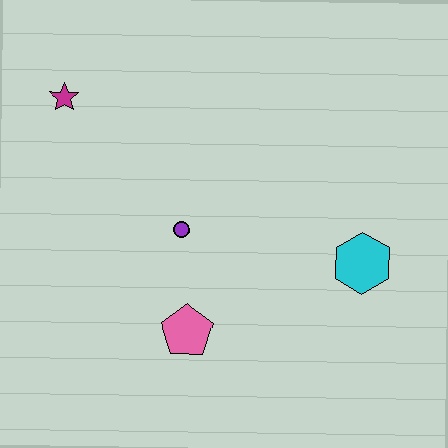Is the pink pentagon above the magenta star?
No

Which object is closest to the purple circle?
The pink pentagon is closest to the purple circle.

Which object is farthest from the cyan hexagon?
The magenta star is farthest from the cyan hexagon.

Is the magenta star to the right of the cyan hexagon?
No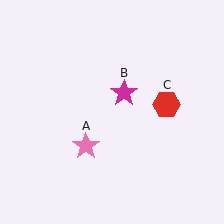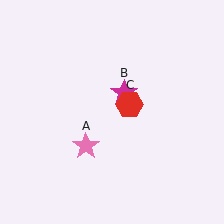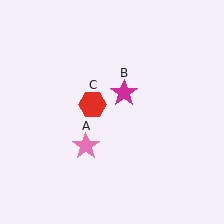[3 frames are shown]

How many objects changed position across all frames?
1 object changed position: red hexagon (object C).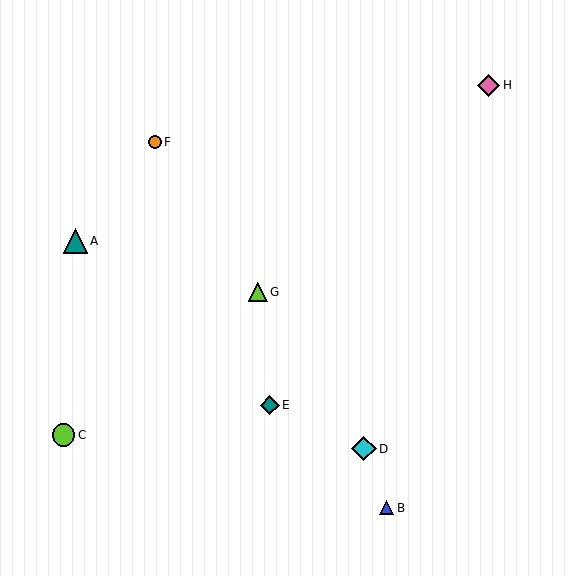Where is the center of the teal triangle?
The center of the teal triangle is at (75, 241).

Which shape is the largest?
The cyan diamond (labeled D) is the largest.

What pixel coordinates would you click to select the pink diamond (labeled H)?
Click at (489, 85) to select the pink diamond H.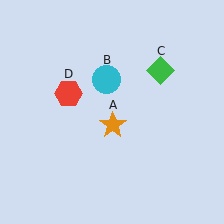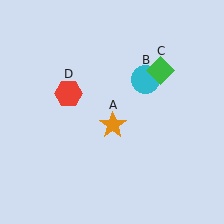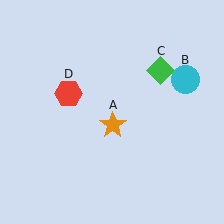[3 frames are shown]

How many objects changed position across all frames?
1 object changed position: cyan circle (object B).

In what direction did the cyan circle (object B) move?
The cyan circle (object B) moved right.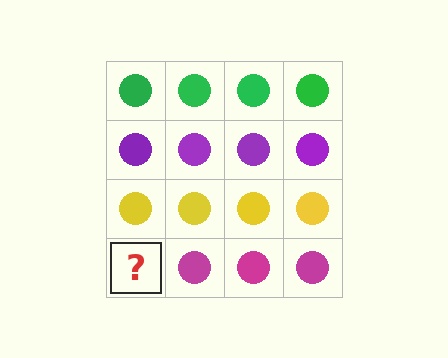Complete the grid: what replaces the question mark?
The question mark should be replaced with a magenta circle.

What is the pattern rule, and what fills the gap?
The rule is that each row has a consistent color. The gap should be filled with a magenta circle.